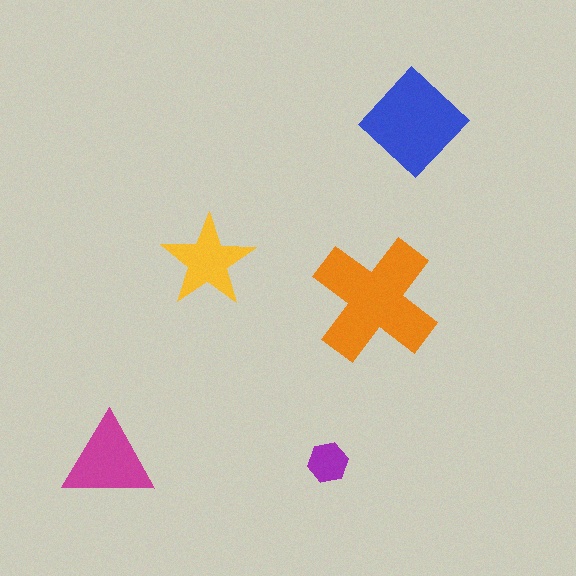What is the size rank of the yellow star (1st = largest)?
4th.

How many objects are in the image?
There are 5 objects in the image.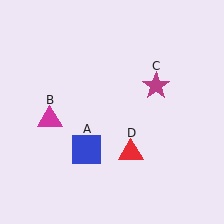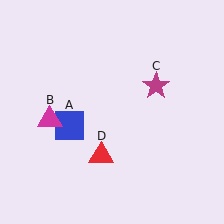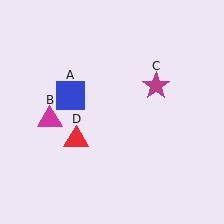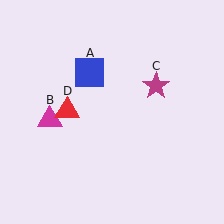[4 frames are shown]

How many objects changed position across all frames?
2 objects changed position: blue square (object A), red triangle (object D).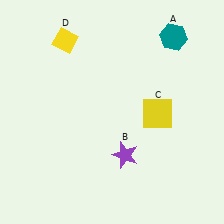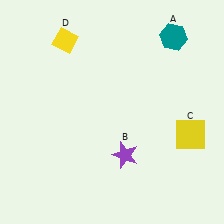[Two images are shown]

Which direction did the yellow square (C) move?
The yellow square (C) moved right.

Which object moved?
The yellow square (C) moved right.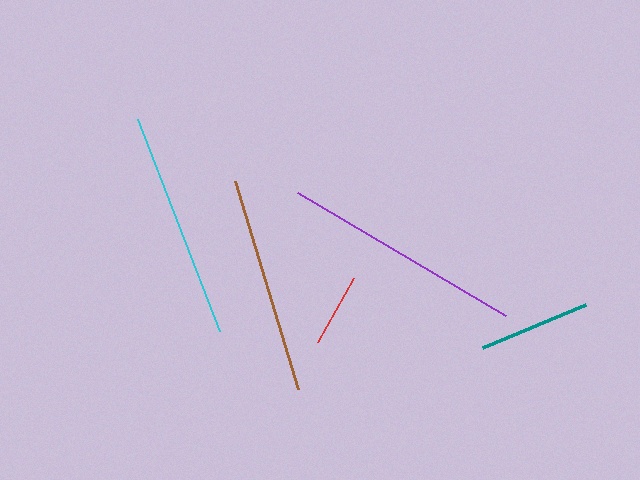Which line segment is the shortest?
The red line is the shortest at approximately 73 pixels.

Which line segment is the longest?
The purple line is the longest at approximately 242 pixels.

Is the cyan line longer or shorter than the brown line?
The cyan line is longer than the brown line.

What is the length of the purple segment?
The purple segment is approximately 242 pixels long.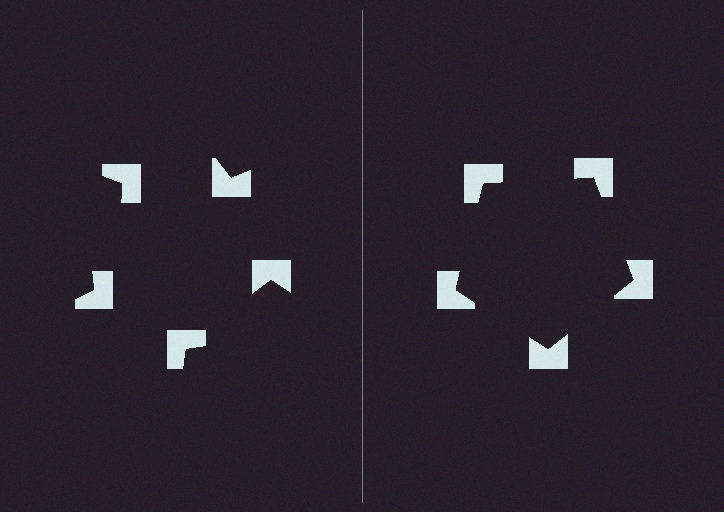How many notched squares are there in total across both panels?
10 — 5 on each side.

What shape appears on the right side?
An illusory pentagon.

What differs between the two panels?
The notched squares are positioned identically on both sides; only the wedge orientations differ. On the right they align to a pentagon; on the left they are misaligned.